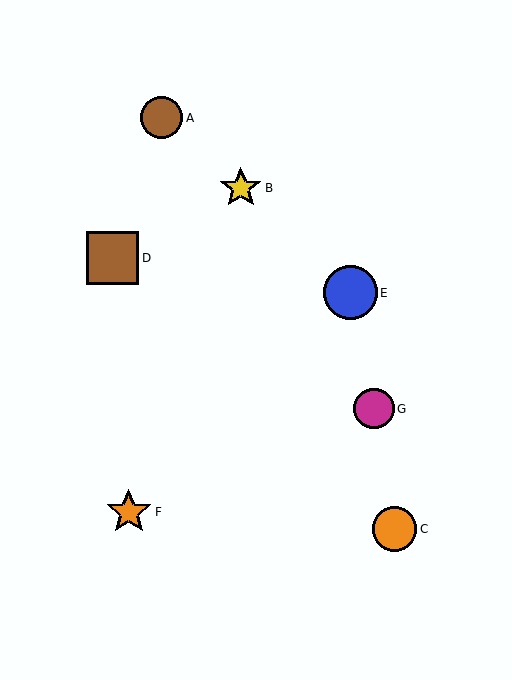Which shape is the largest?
The blue circle (labeled E) is the largest.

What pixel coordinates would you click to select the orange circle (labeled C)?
Click at (395, 529) to select the orange circle C.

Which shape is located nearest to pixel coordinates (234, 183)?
The yellow star (labeled B) at (241, 188) is nearest to that location.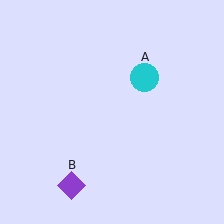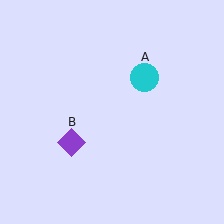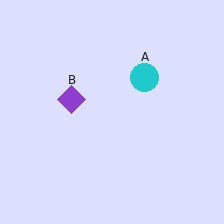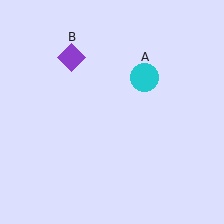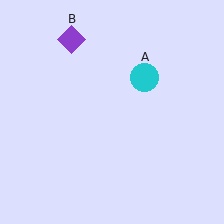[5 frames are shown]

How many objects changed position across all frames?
1 object changed position: purple diamond (object B).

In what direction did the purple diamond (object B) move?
The purple diamond (object B) moved up.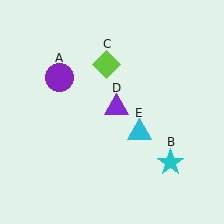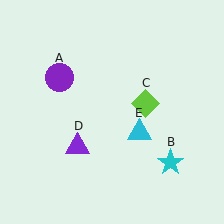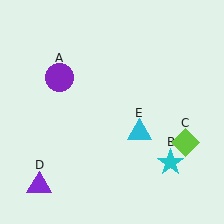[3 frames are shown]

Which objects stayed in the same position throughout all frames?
Purple circle (object A) and cyan star (object B) and cyan triangle (object E) remained stationary.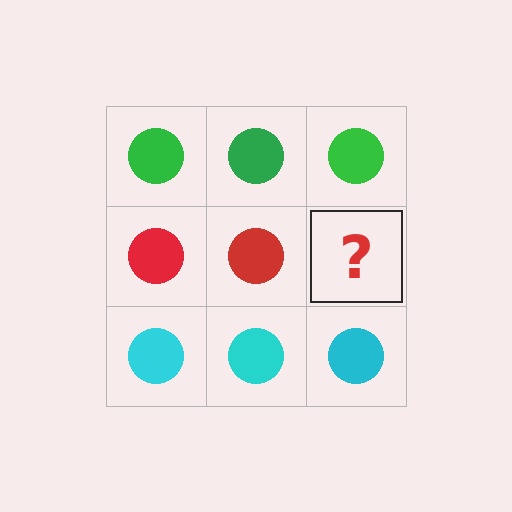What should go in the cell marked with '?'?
The missing cell should contain a red circle.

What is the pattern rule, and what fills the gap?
The rule is that each row has a consistent color. The gap should be filled with a red circle.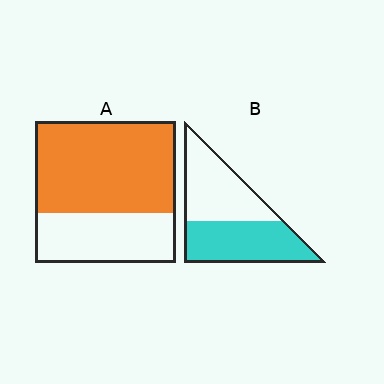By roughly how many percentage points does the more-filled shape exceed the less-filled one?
By roughly 15 percentage points (A over B).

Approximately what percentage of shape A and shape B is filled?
A is approximately 65% and B is approximately 50%.